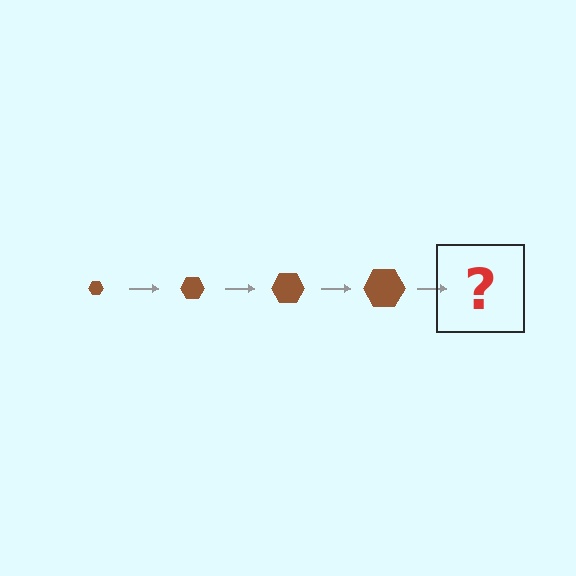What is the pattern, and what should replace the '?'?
The pattern is that the hexagon gets progressively larger each step. The '?' should be a brown hexagon, larger than the previous one.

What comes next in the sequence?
The next element should be a brown hexagon, larger than the previous one.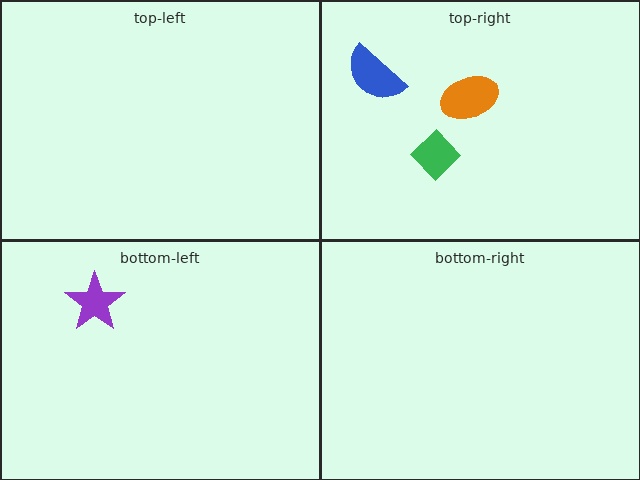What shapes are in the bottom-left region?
The purple star.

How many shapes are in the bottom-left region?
1.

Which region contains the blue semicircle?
The top-right region.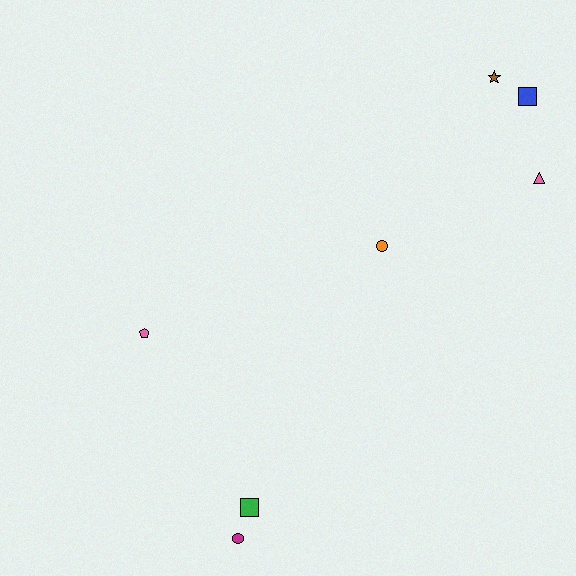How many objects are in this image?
There are 7 objects.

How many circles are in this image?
There are 2 circles.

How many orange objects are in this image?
There is 1 orange object.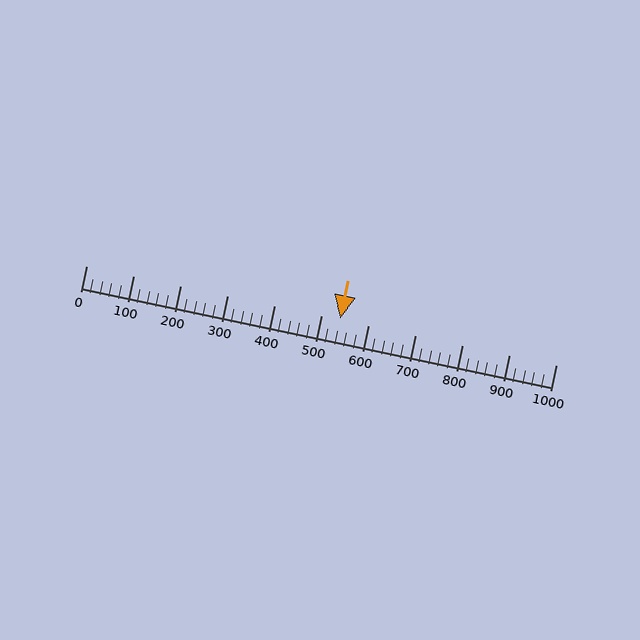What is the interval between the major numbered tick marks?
The major tick marks are spaced 100 units apart.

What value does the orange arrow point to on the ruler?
The orange arrow points to approximately 540.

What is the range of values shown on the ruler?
The ruler shows values from 0 to 1000.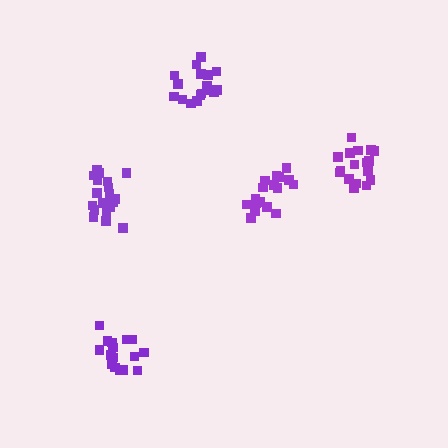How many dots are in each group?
Group 1: 16 dots, Group 2: 17 dots, Group 3: 20 dots, Group 4: 19 dots, Group 5: 17 dots (89 total).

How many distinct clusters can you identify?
There are 5 distinct clusters.